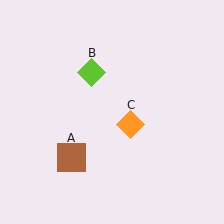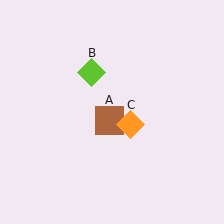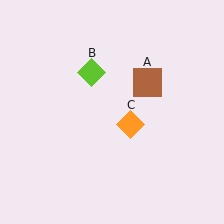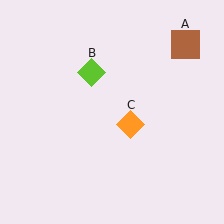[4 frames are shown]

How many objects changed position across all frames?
1 object changed position: brown square (object A).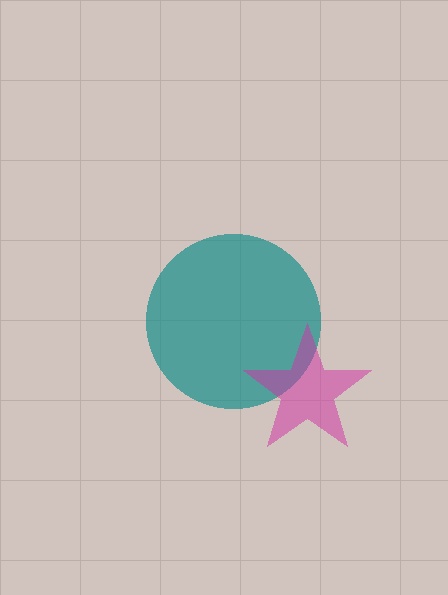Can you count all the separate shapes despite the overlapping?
Yes, there are 2 separate shapes.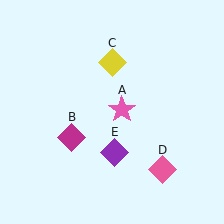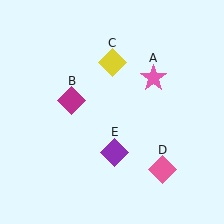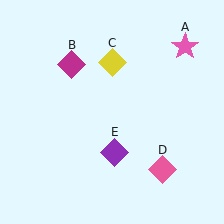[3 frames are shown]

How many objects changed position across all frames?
2 objects changed position: pink star (object A), magenta diamond (object B).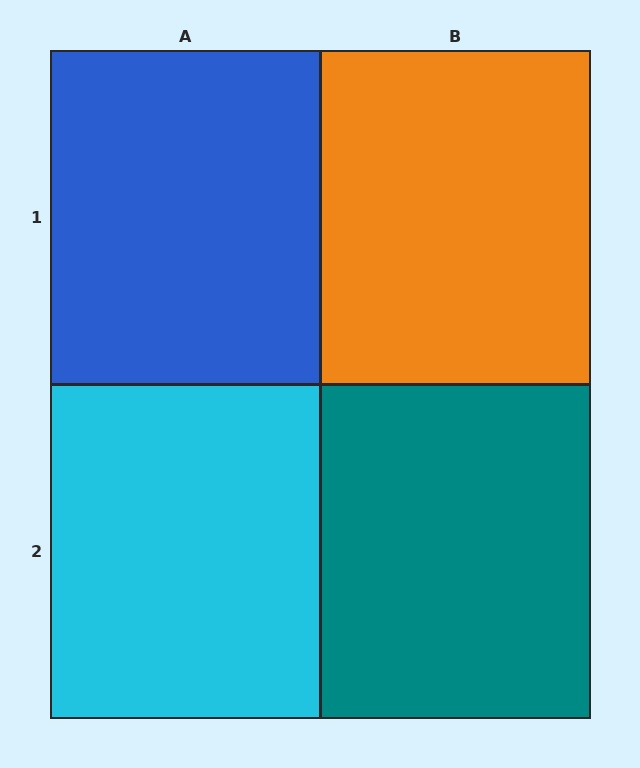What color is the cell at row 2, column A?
Cyan.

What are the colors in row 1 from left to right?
Blue, orange.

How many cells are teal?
1 cell is teal.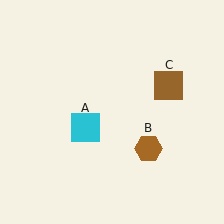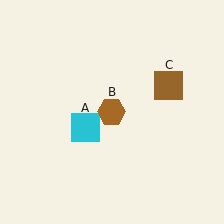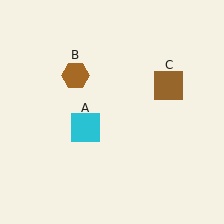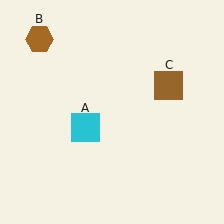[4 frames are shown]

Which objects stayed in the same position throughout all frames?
Cyan square (object A) and brown square (object C) remained stationary.